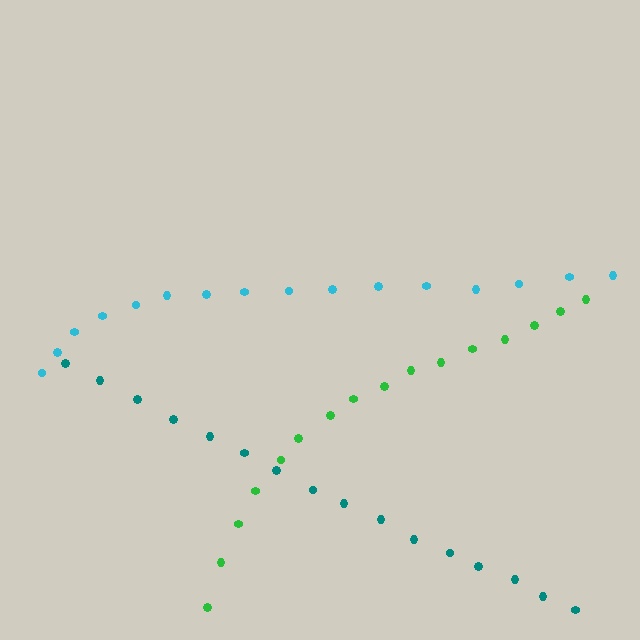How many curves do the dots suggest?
There are 3 distinct paths.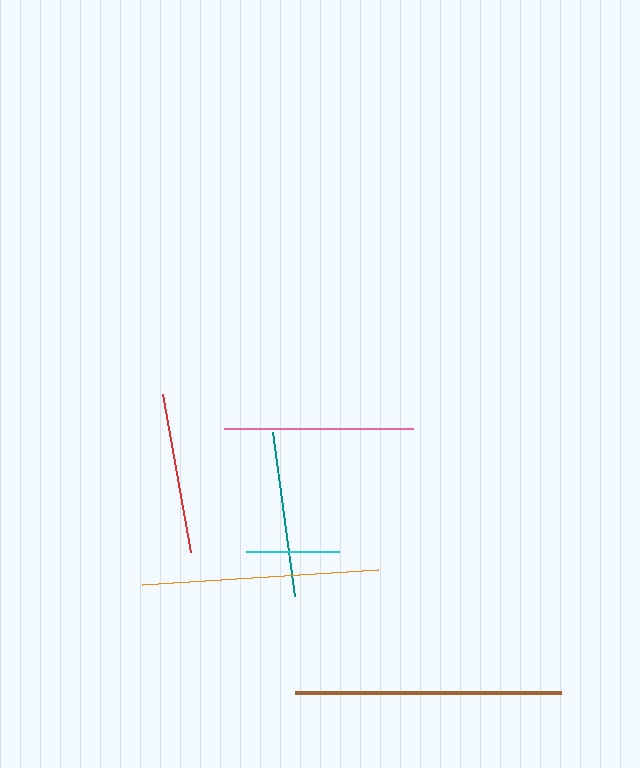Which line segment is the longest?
The brown line is the longest at approximately 266 pixels.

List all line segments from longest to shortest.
From longest to shortest: brown, orange, pink, teal, red, cyan.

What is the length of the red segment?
The red segment is approximately 160 pixels long.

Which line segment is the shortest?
The cyan line is the shortest at approximately 94 pixels.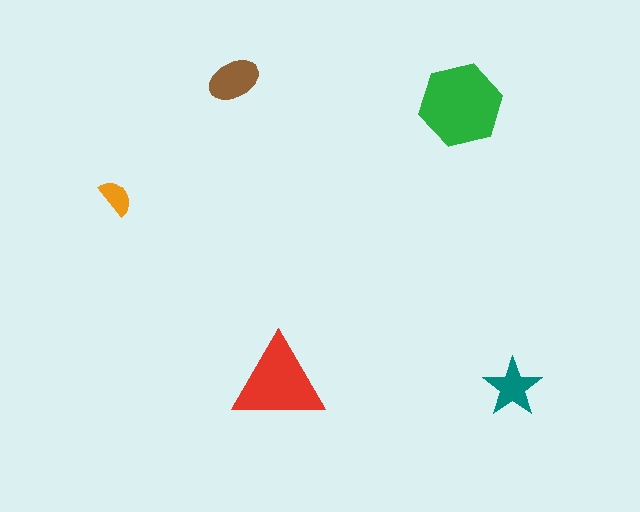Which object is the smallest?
The orange semicircle.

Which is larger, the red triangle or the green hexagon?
The green hexagon.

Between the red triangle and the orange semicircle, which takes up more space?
The red triangle.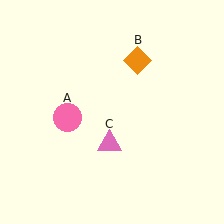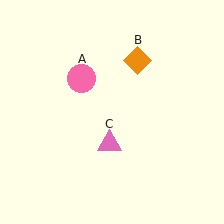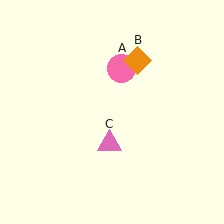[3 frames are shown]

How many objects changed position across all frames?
1 object changed position: pink circle (object A).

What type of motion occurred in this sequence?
The pink circle (object A) rotated clockwise around the center of the scene.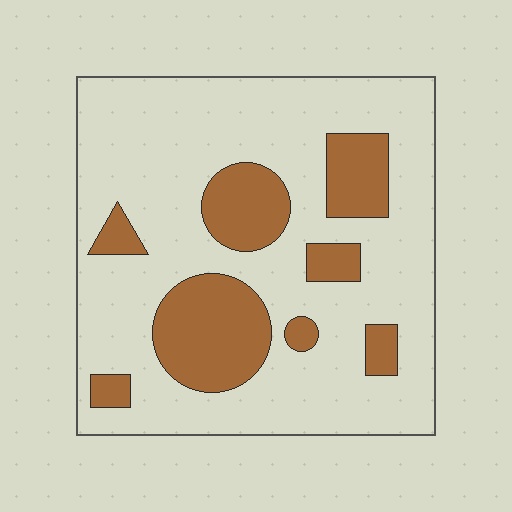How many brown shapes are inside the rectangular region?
8.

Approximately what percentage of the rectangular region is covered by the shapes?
Approximately 25%.